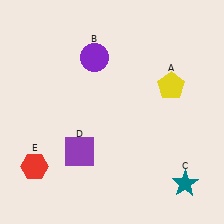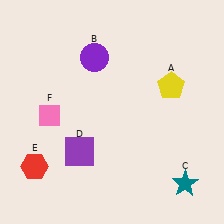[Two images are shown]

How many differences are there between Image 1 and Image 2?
There is 1 difference between the two images.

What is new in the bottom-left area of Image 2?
A pink diamond (F) was added in the bottom-left area of Image 2.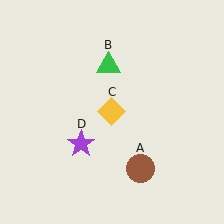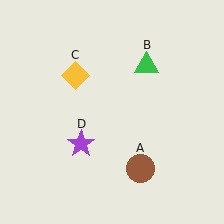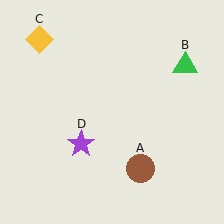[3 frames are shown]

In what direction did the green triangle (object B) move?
The green triangle (object B) moved right.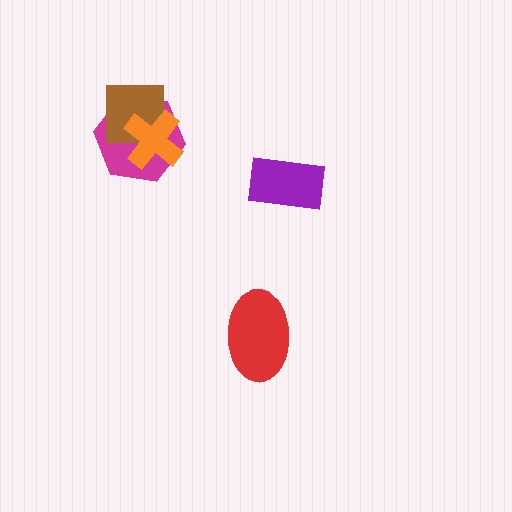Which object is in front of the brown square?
The orange cross is in front of the brown square.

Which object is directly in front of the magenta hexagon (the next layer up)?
The brown square is directly in front of the magenta hexagon.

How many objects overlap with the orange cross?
2 objects overlap with the orange cross.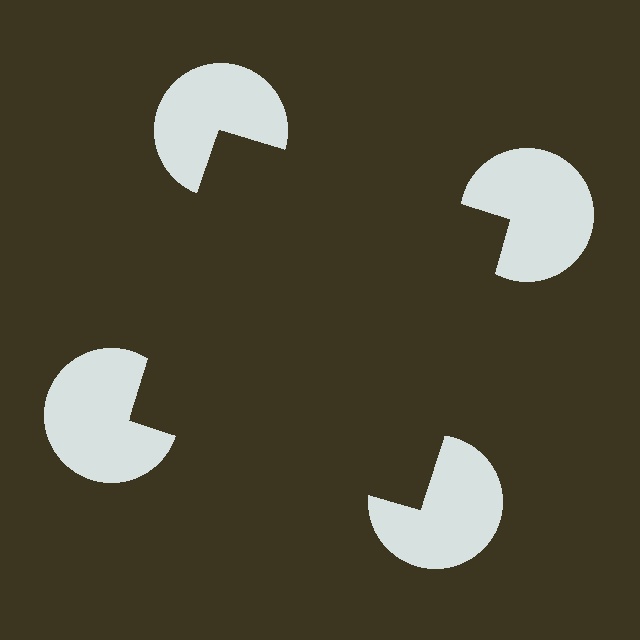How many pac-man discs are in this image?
There are 4 — one at each vertex of the illusory square.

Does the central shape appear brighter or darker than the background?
It typically appears slightly darker than the background, even though no actual brightness change is drawn.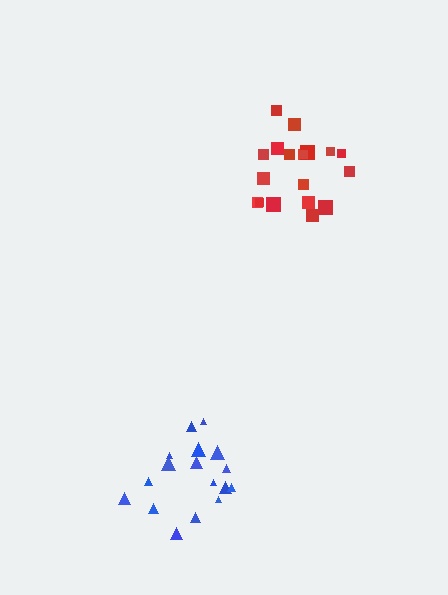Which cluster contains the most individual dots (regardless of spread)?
Red (19).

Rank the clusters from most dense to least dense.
red, blue.